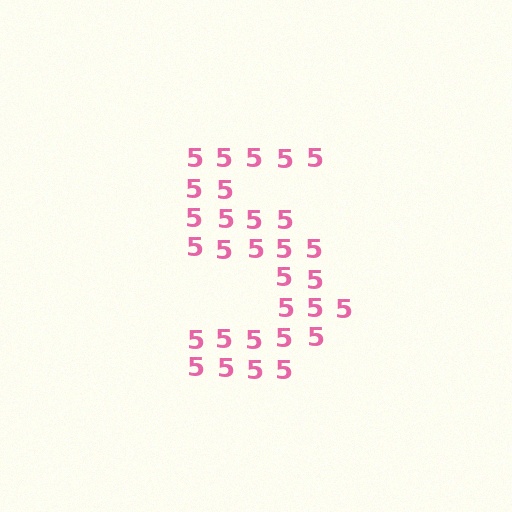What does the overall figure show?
The overall figure shows the digit 5.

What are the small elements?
The small elements are digit 5's.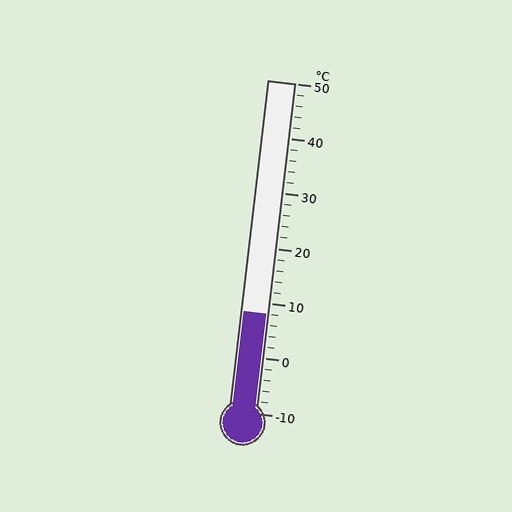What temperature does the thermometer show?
The thermometer shows approximately 8°C.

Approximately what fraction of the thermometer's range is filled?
The thermometer is filled to approximately 30% of its range.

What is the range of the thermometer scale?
The thermometer scale ranges from -10°C to 50°C.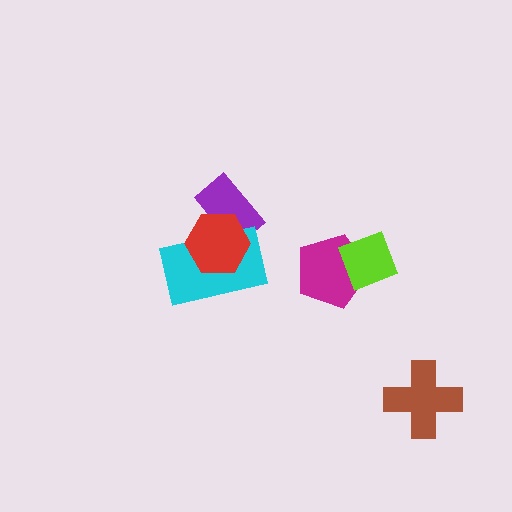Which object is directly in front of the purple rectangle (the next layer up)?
The cyan rectangle is directly in front of the purple rectangle.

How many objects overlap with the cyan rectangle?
2 objects overlap with the cyan rectangle.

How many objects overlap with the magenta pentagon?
1 object overlaps with the magenta pentagon.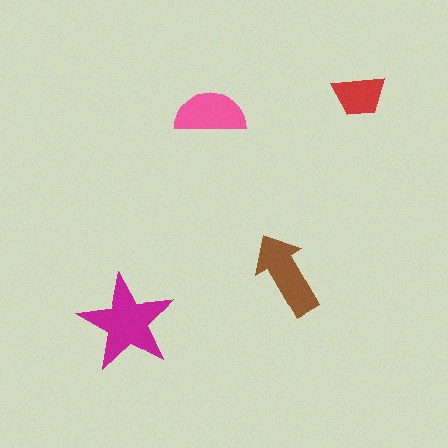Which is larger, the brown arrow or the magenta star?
The magenta star.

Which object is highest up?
The red trapezoid is topmost.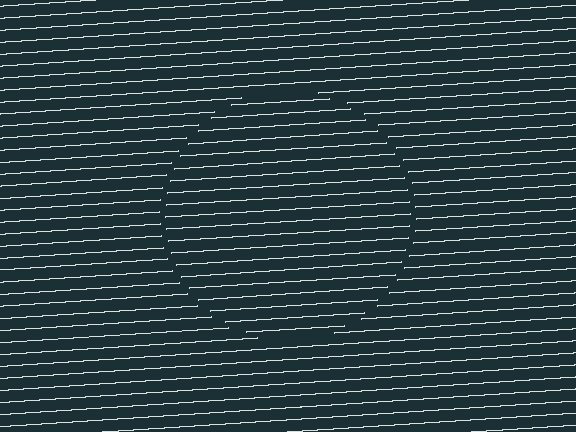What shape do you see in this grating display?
An illusory circle. The interior of the shape contains the same grating, shifted by half a period — the contour is defined by the phase discontinuity where line-ends from the inner and outer gratings abut.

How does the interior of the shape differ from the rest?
The interior of the shape contains the same grating, shifted by half a period — the contour is defined by the phase discontinuity where line-ends from the inner and outer gratings abut.